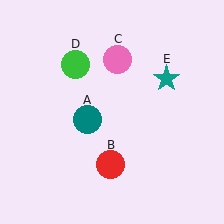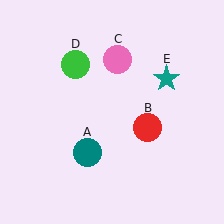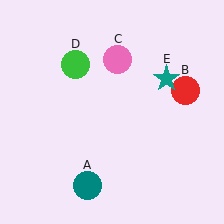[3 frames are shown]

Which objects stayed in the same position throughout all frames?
Pink circle (object C) and green circle (object D) and teal star (object E) remained stationary.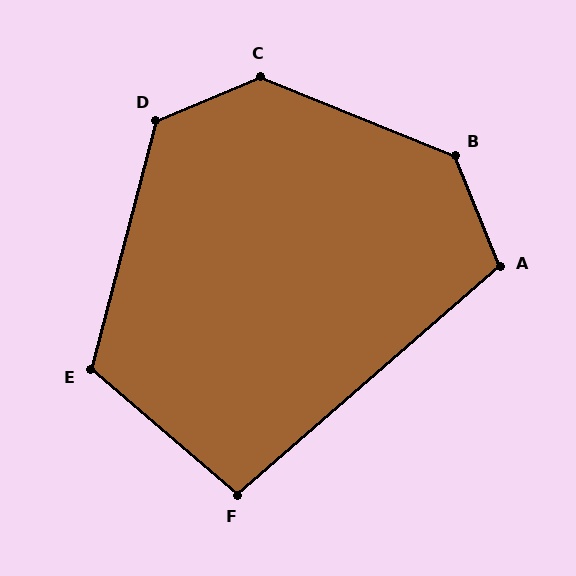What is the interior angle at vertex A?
Approximately 109 degrees (obtuse).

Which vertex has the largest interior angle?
C, at approximately 135 degrees.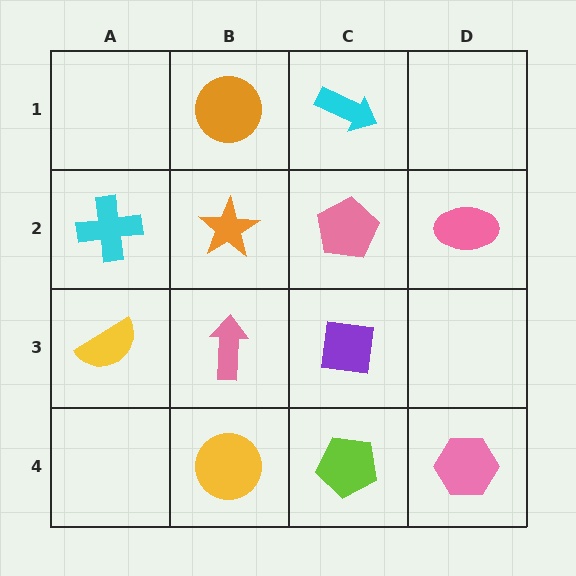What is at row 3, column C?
A purple square.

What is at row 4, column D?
A pink hexagon.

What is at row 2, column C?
A pink pentagon.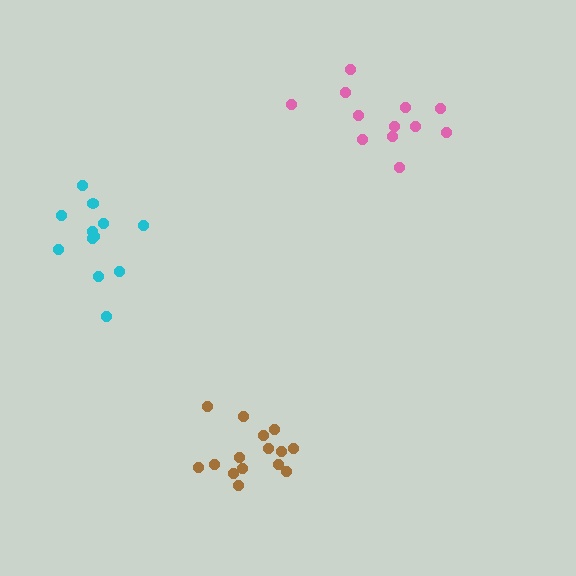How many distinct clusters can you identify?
There are 3 distinct clusters.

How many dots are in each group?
Group 1: 15 dots, Group 2: 12 dots, Group 3: 12 dots (39 total).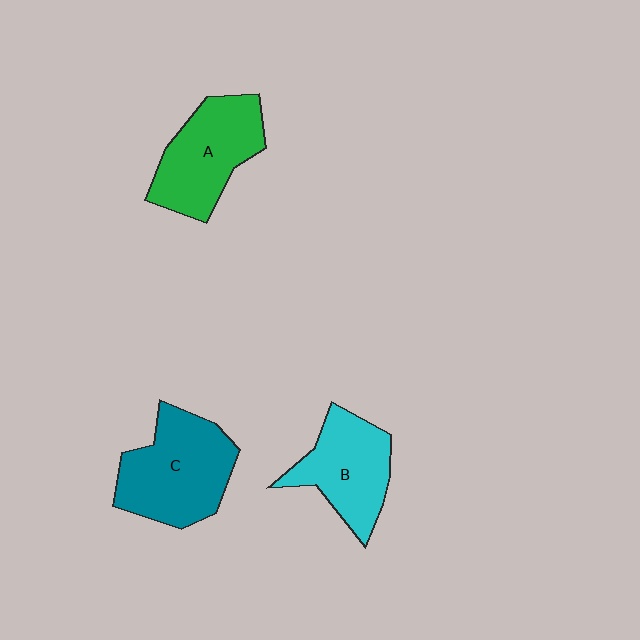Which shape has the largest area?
Shape C (teal).